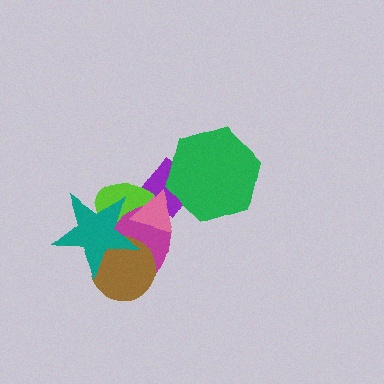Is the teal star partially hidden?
No, no other shape covers it.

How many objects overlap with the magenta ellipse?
4 objects overlap with the magenta ellipse.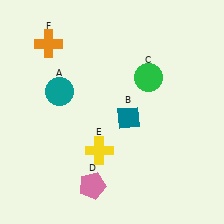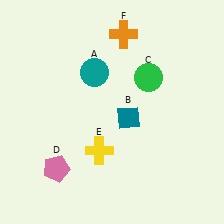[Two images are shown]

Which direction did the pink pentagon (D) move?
The pink pentagon (D) moved left.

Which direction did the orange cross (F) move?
The orange cross (F) moved right.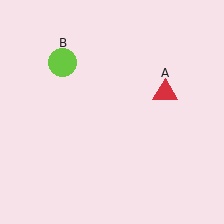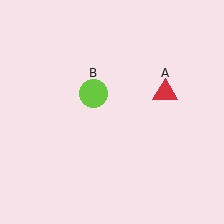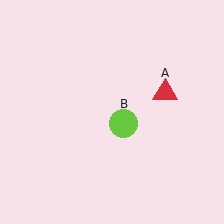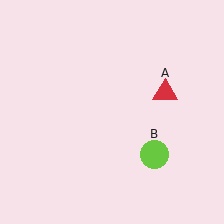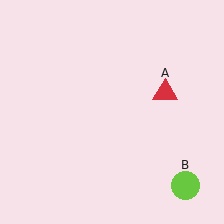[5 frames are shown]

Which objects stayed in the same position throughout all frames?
Red triangle (object A) remained stationary.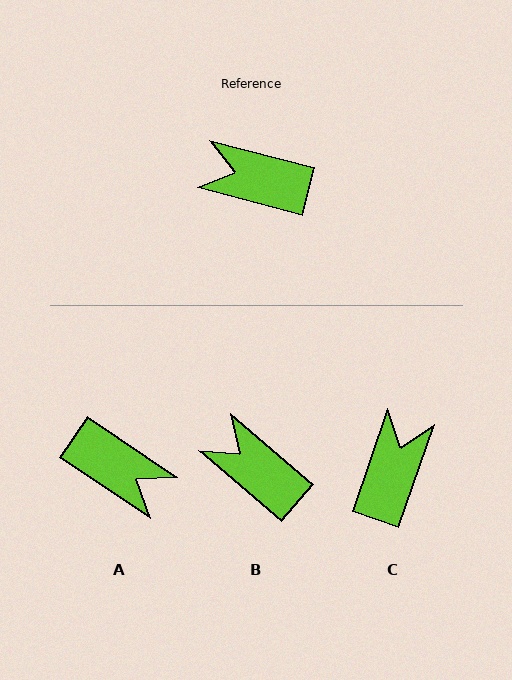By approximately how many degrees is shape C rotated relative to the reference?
Approximately 95 degrees clockwise.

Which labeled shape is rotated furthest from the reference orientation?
A, about 161 degrees away.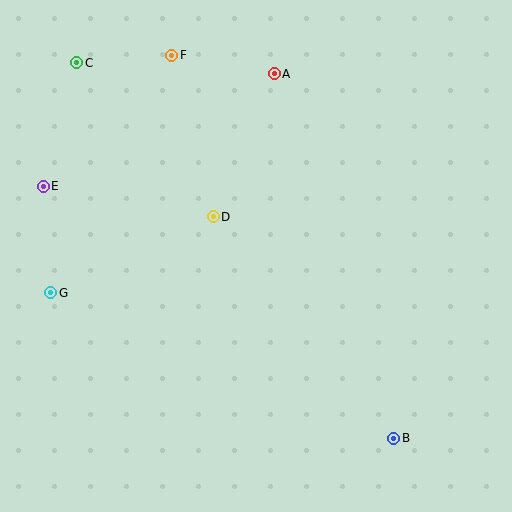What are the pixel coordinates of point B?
Point B is at (394, 438).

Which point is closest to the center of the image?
Point D at (213, 217) is closest to the center.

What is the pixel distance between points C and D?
The distance between C and D is 205 pixels.